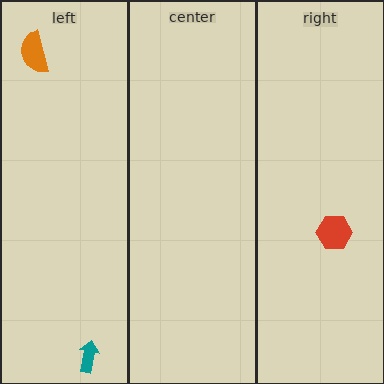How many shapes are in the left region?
2.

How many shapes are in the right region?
1.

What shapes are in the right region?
The red hexagon.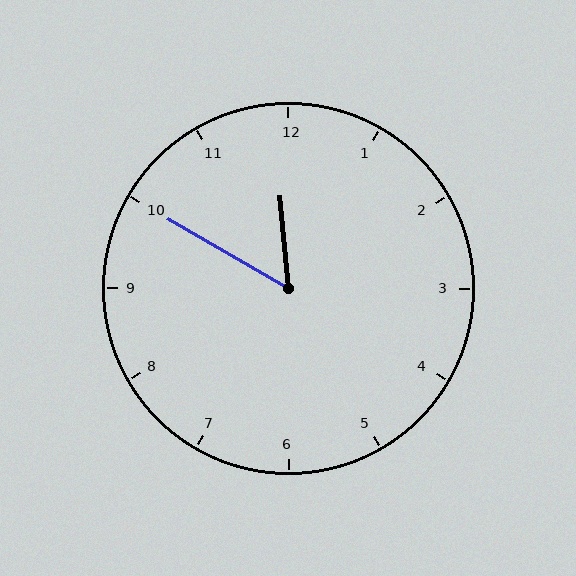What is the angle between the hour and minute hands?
Approximately 55 degrees.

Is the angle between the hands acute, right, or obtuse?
It is acute.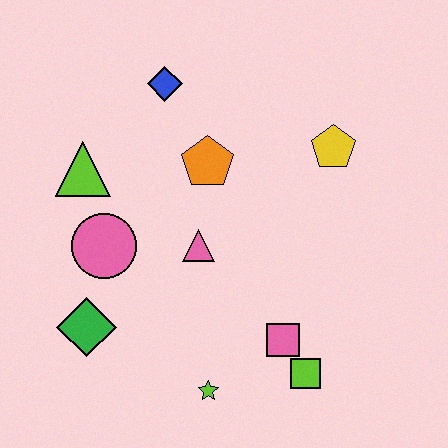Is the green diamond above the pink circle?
No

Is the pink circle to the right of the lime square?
No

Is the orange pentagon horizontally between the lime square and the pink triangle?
Yes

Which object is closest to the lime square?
The pink square is closest to the lime square.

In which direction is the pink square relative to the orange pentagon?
The pink square is below the orange pentagon.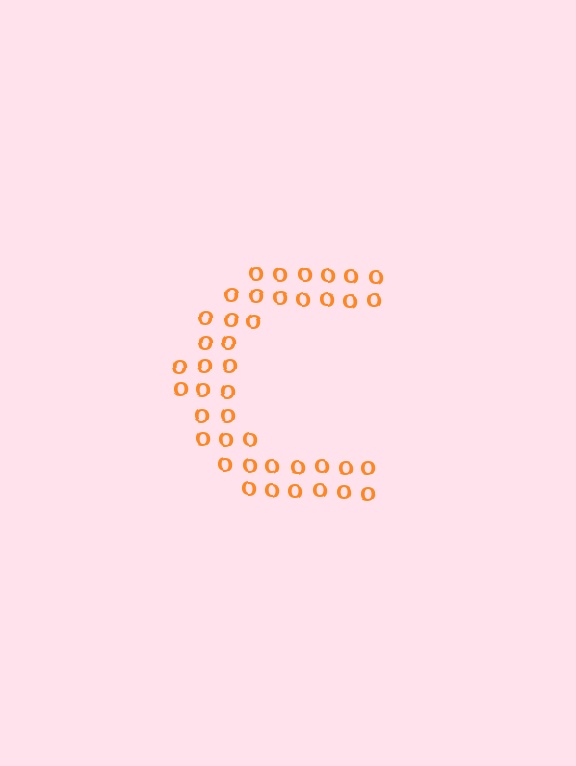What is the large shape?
The large shape is the letter C.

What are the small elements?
The small elements are letter O's.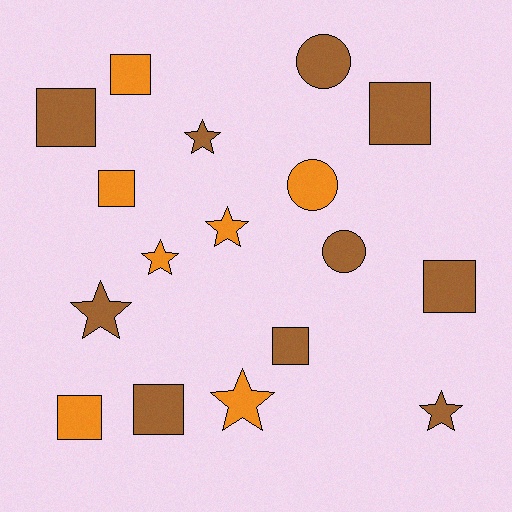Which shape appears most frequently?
Square, with 8 objects.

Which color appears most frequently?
Brown, with 10 objects.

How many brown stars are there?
There are 3 brown stars.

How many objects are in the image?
There are 17 objects.